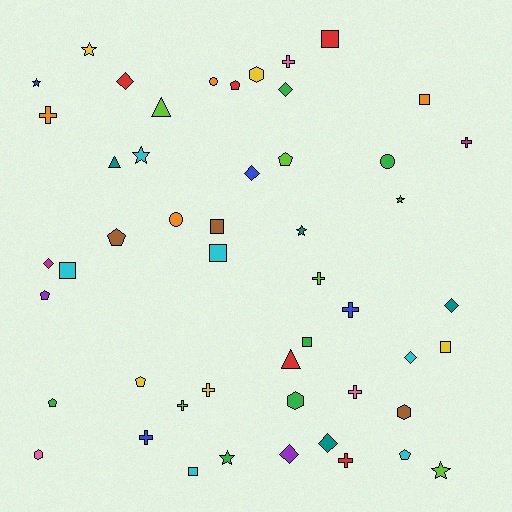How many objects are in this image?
There are 50 objects.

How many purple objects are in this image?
There are 2 purple objects.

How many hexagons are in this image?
There are 4 hexagons.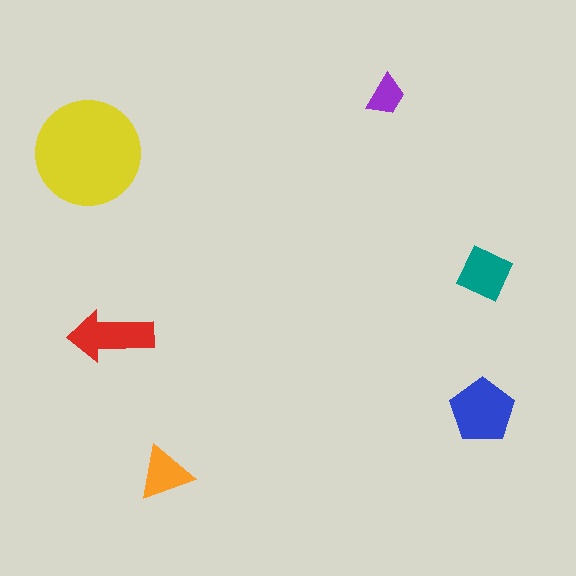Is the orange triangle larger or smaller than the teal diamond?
Smaller.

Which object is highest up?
The purple trapezoid is topmost.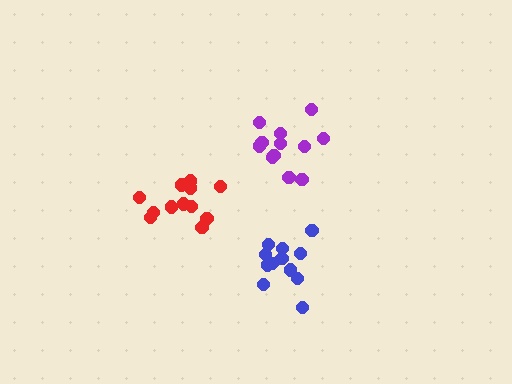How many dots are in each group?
Group 1: 12 dots, Group 2: 12 dots, Group 3: 12 dots (36 total).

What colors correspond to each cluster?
The clusters are colored: red, purple, blue.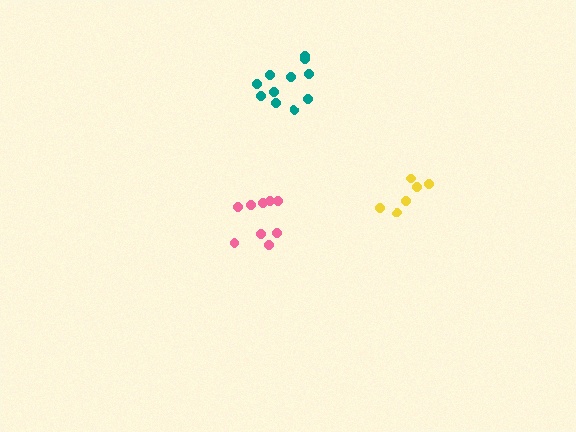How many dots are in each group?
Group 1: 11 dots, Group 2: 9 dots, Group 3: 6 dots (26 total).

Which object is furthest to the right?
The yellow cluster is rightmost.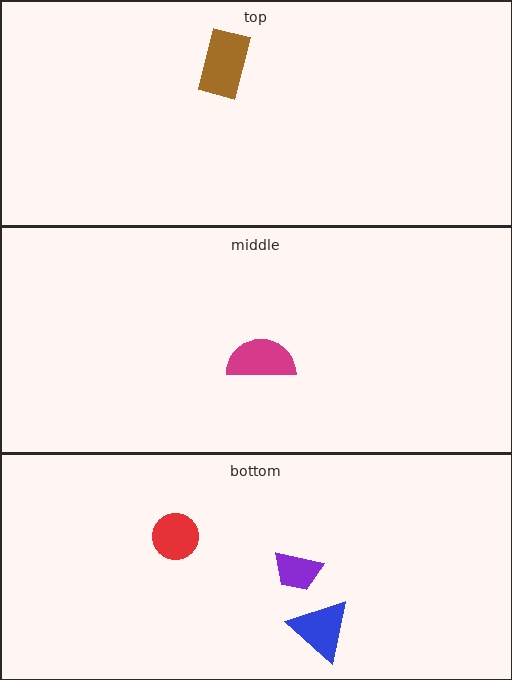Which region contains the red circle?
The bottom region.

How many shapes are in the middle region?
1.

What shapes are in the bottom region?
The red circle, the purple trapezoid, the blue triangle.